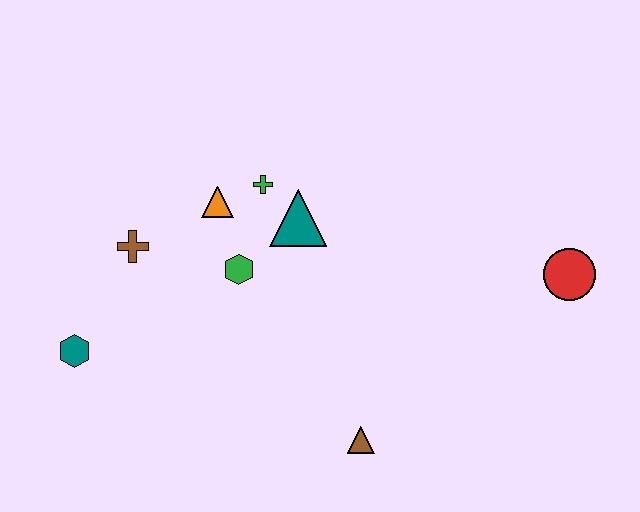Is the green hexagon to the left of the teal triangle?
Yes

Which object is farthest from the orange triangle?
The red circle is farthest from the orange triangle.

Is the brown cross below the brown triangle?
No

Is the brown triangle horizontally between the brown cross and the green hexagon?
No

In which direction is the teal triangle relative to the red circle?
The teal triangle is to the left of the red circle.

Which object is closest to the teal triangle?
The green cross is closest to the teal triangle.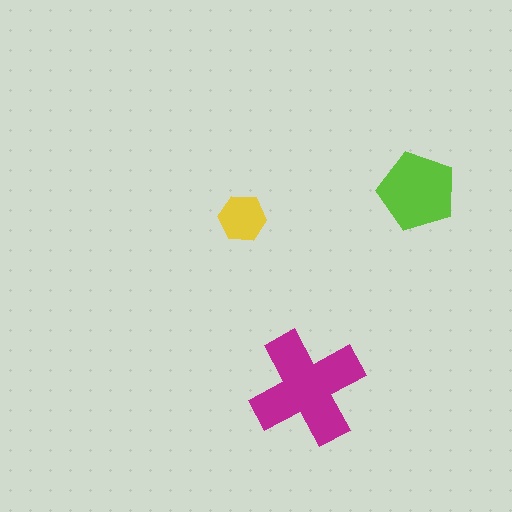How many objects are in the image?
There are 3 objects in the image.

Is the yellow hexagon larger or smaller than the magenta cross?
Smaller.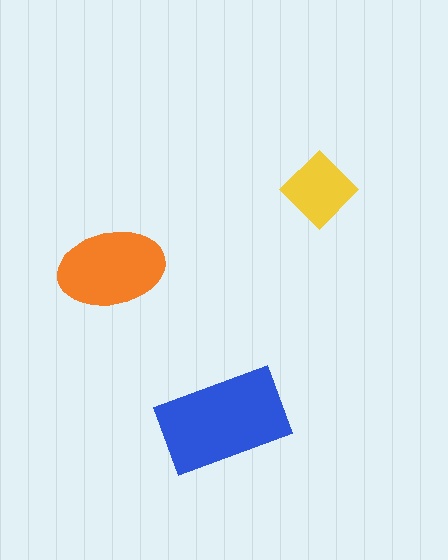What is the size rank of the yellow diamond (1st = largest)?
3rd.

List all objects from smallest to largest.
The yellow diamond, the orange ellipse, the blue rectangle.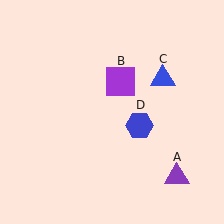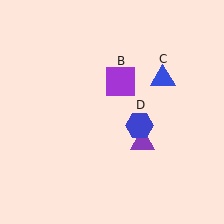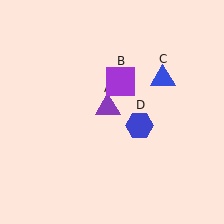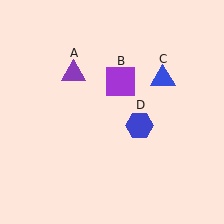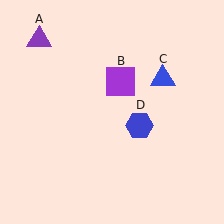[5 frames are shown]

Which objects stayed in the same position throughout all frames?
Purple square (object B) and blue triangle (object C) and blue hexagon (object D) remained stationary.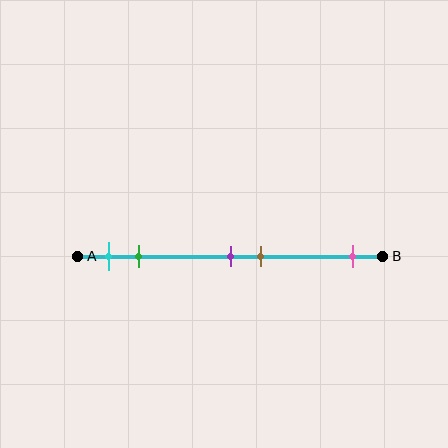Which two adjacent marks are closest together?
The purple and brown marks are the closest adjacent pair.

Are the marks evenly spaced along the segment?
No, the marks are not evenly spaced.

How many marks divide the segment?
There are 5 marks dividing the segment.